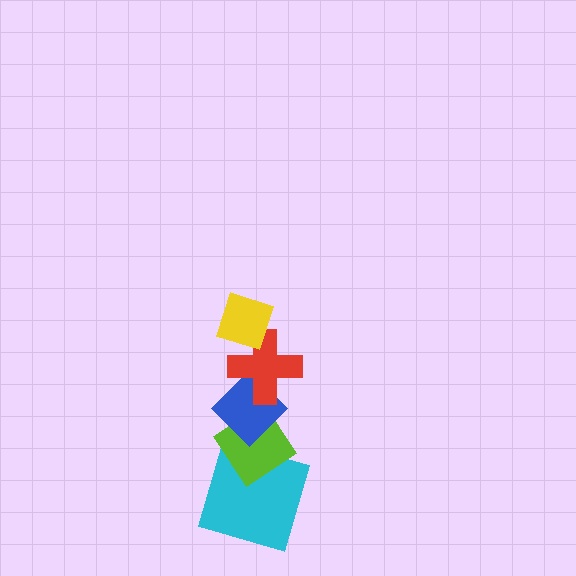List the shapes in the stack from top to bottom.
From top to bottom: the yellow diamond, the red cross, the blue diamond, the lime diamond, the cyan square.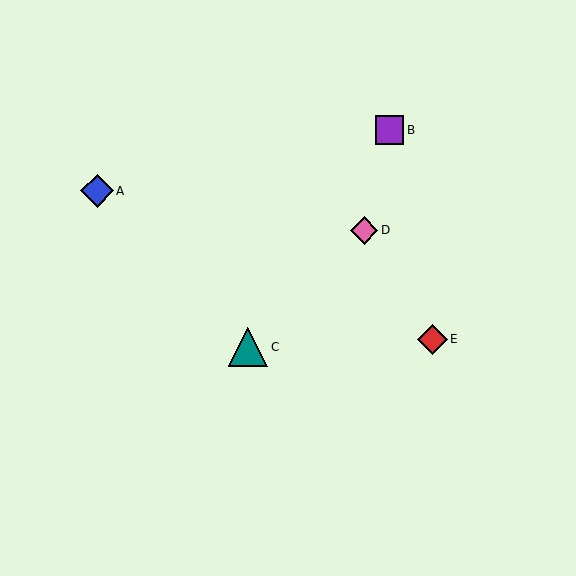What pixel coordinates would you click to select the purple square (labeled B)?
Click at (389, 130) to select the purple square B.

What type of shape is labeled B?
Shape B is a purple square.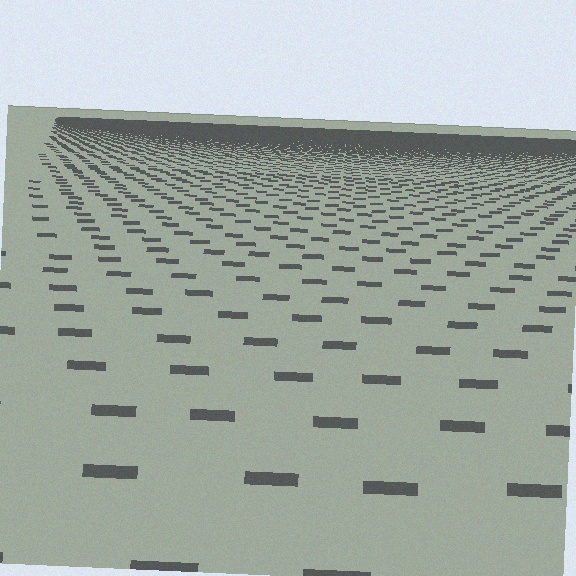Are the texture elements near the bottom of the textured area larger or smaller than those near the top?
Larger. Near the bottom, elements are closer to the viewer and appear at a bigger on-screen size.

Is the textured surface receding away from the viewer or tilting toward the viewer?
The surface is receding away from the viewer. Texture elements get smaller and denser toward the top.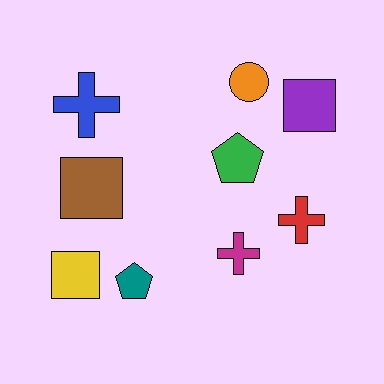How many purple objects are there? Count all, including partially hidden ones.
There is 1 purple object.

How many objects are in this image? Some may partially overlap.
There are 9 objects.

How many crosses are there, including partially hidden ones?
There are 3 crosses.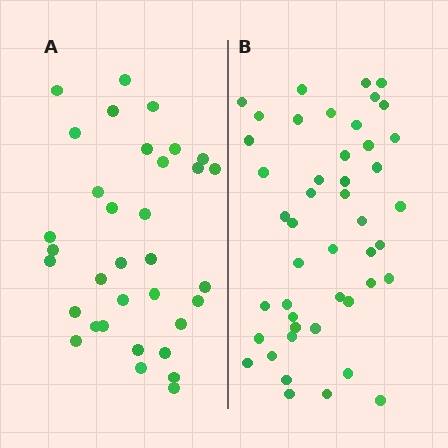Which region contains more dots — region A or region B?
Region B (the right region) has more dots.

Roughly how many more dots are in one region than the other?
Region B has roughly 12 or so more dots than region A.